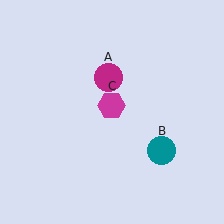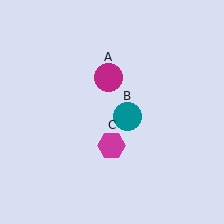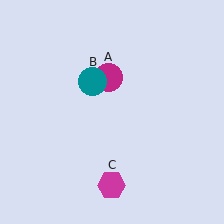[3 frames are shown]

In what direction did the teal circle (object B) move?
The teal circle (object B) moved up and to the left.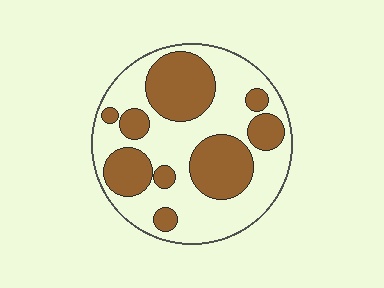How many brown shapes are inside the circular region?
9.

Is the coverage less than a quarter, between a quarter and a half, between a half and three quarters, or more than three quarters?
Between a quarter and a half.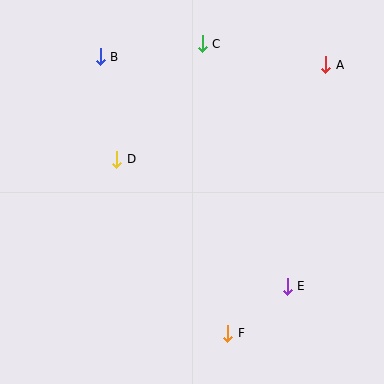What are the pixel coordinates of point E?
Point E is at (287, 286).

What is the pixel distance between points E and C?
The distance between E and C is 257 pixels.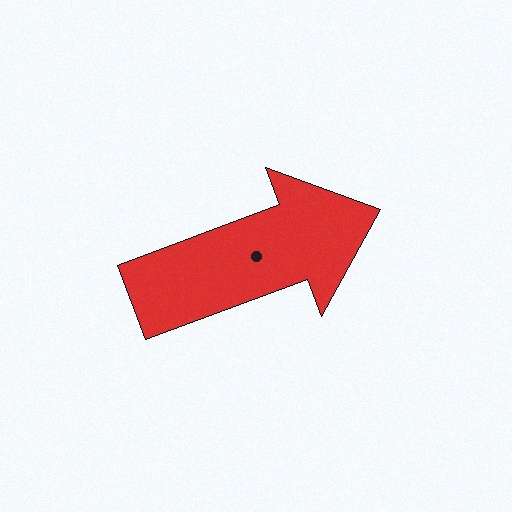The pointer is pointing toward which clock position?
Roughly 2 o'clock.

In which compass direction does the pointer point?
East.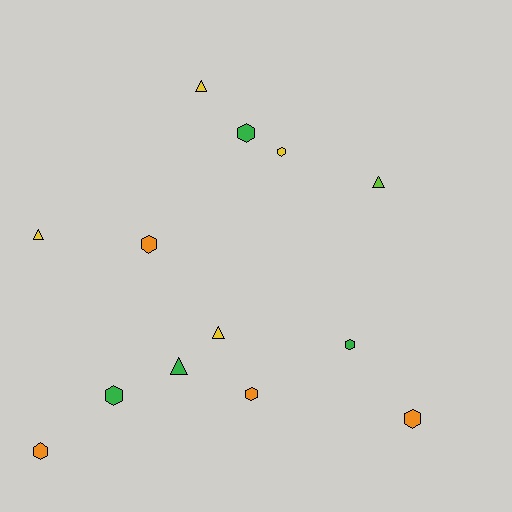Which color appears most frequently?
Green, with 4 objects.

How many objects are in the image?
There are 13 objects.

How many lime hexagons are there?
There are no lime hexagons.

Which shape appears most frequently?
Hexagon, with 8 objects.